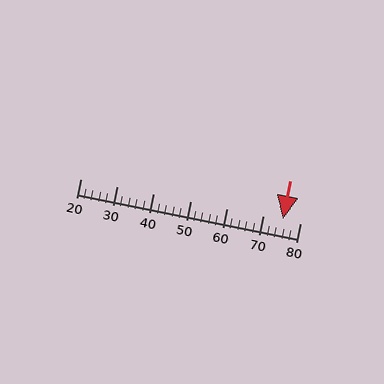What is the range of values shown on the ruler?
The ruler shows values from 20 to 80.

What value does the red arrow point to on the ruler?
The red arrow points to approximately 75.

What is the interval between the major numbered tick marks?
The major tick marks are spaced 10 units apart.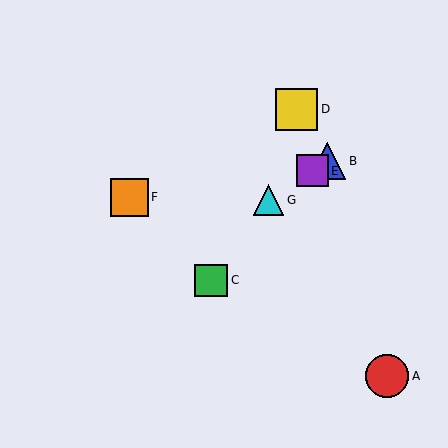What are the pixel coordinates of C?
Object C is at (211, 281).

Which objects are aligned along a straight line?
Objects B, E, G are aligned along a straight line.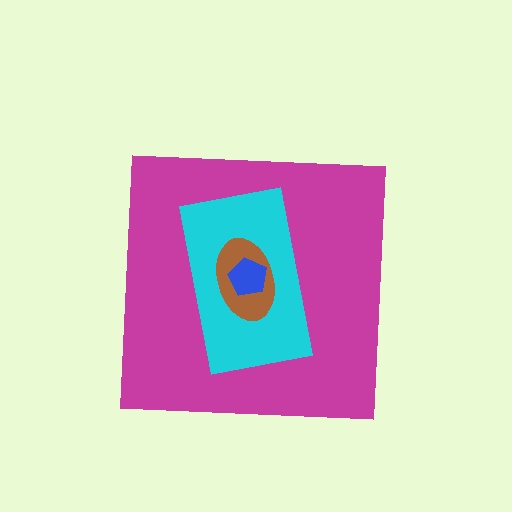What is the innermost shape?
The blue pentagon.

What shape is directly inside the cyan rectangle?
The brown ellipse.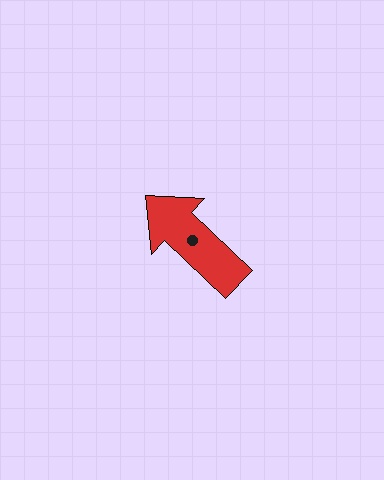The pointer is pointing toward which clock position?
Roughly 10 o'clock.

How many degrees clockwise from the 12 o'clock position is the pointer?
Approximately 314 degrees.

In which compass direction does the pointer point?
Northwest.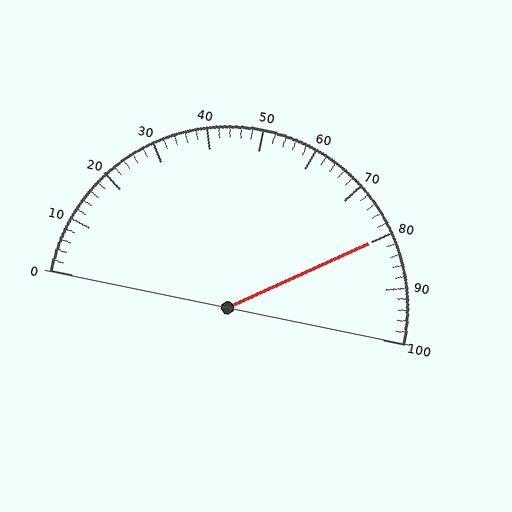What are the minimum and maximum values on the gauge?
The gauge ranges from 0 to 100.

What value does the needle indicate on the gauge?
The needle indicates approximately 80.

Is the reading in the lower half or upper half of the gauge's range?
The reading is in the upper half of the range (0 to 100).